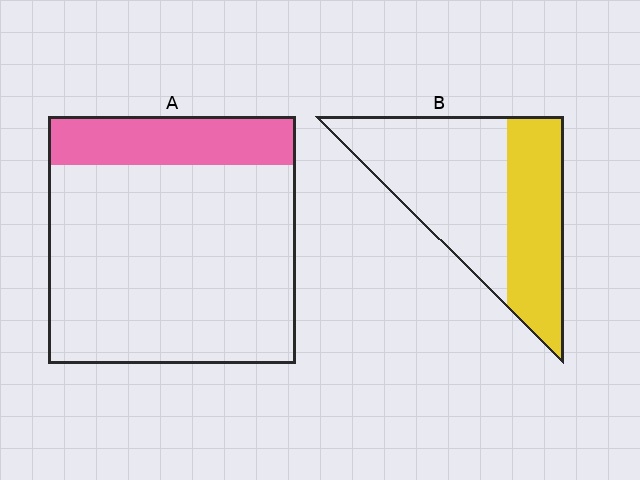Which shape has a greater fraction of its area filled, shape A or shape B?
Shape B.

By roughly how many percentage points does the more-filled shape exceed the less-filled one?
By roughly 20 percentage points (B over A).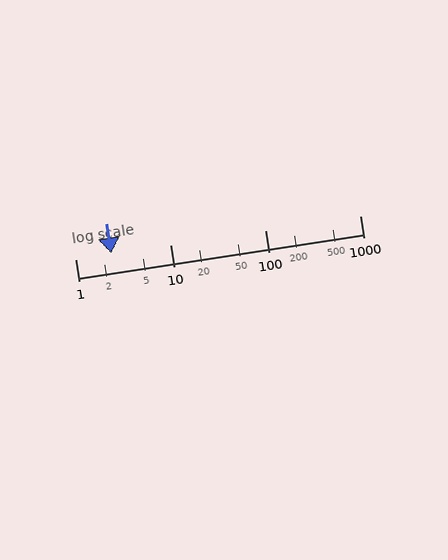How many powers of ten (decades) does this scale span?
The scale spans 3 decades, from 1 to 1000.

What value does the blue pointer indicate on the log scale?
The pointer indicates approximately 2.4.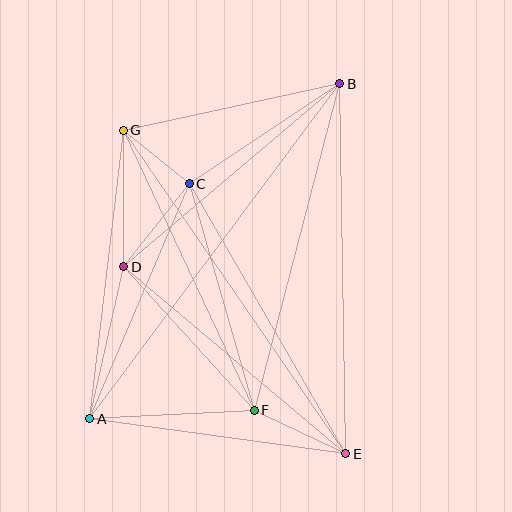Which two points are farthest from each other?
Points A and B are farthest from each other.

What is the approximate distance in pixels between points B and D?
The distance between B and D is approximately 283 pixels.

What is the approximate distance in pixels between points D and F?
The distance between D and F is approximately 194 pixels.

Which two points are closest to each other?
Points C and G are closest to each other.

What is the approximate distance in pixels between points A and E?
The distance between A and E is approximately 259 pixels.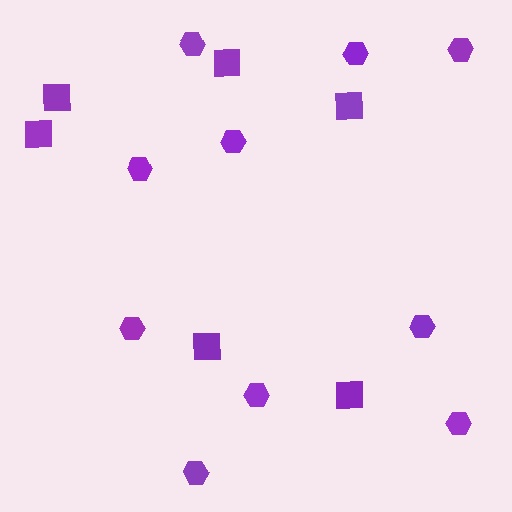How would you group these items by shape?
There are 2 groups: one group of hexagons (10) and one group of squares (6).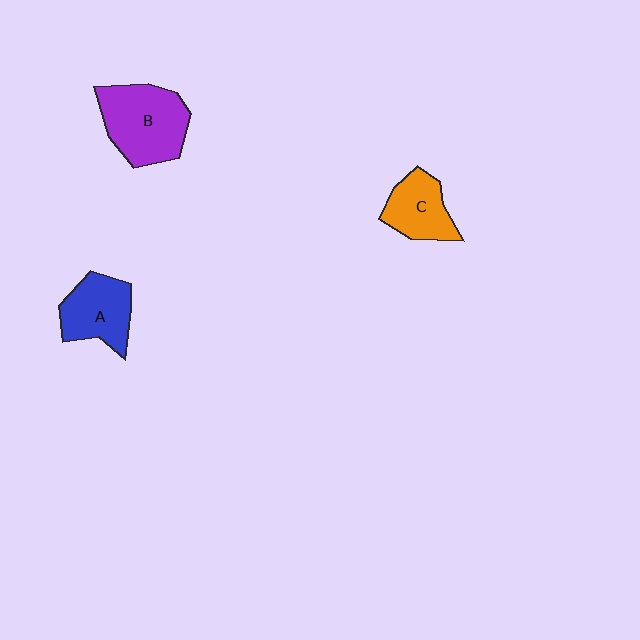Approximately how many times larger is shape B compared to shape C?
Approximately 1.6 times.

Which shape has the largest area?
Shape B (purple).